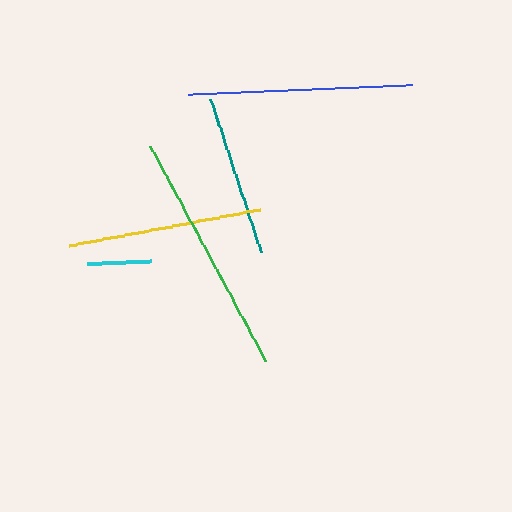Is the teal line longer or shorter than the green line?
The green line is longer than the teal line.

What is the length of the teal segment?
The teal segment is approximately 161 pixels long.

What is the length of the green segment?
The green segment is approximately 243 pixels long.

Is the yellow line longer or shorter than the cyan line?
The yellow line is longer than the cyan line.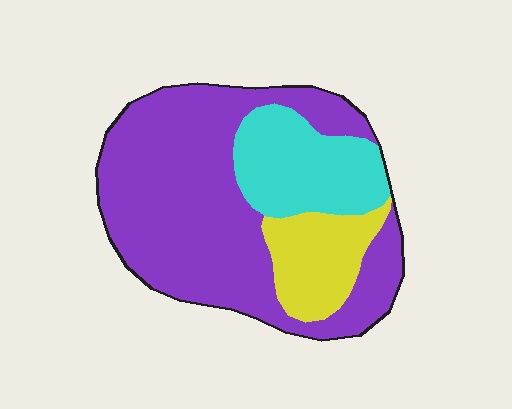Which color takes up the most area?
Purple, at roughly 65%.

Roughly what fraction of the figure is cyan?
Cyan takes up about one fifth (1/5) of the figure.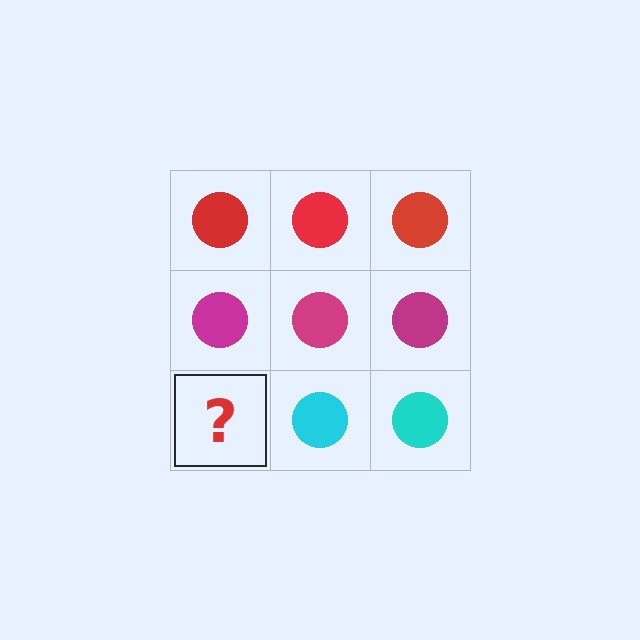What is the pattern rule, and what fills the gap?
The rule is that each row has a consistent color. The gap should be filled with a cyan circle.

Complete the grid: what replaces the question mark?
The question mark should be replaced with a cyan circle.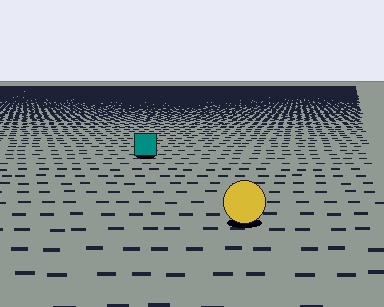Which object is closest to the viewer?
The yellow circle is closest. The texture marks near it are larger and more spread out.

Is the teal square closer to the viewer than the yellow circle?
No. The yellow circle is closer — you can tell from the texture gradient: the ground texture is coarser near it.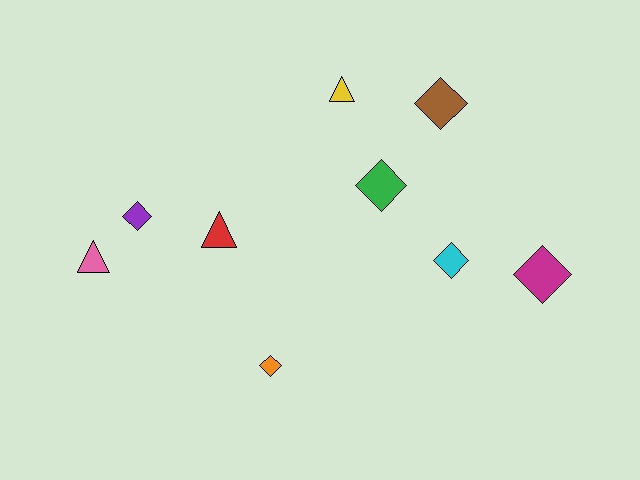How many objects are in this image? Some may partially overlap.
There are 9 objects.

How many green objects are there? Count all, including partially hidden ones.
There is 1 green object.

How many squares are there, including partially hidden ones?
There are no squares.